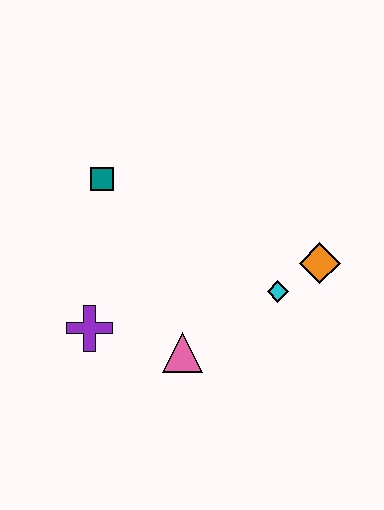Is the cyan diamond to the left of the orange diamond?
Yes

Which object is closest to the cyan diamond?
The orange diamond is closest to the cyan diamond.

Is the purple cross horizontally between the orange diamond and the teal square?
No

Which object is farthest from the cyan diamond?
The teal square is farthest from the cyan diamond.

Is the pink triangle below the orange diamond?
Yes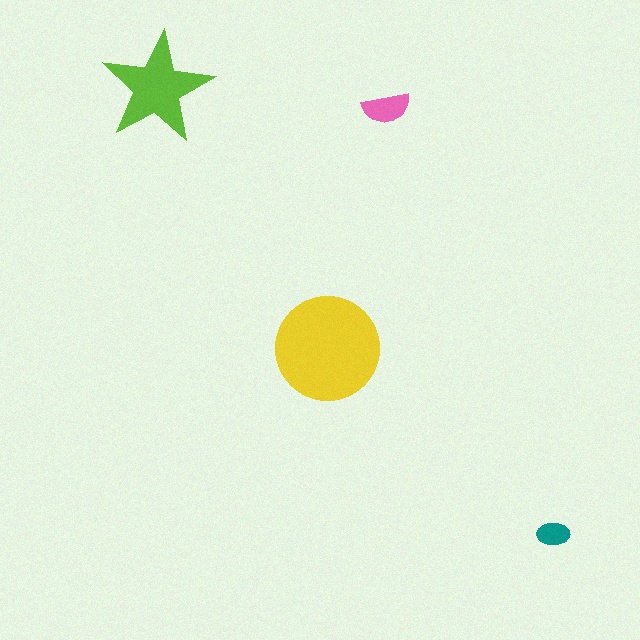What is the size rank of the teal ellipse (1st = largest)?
4th.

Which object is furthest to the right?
The teal ellipse is rightmost.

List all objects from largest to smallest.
The yellow circle, the lime star, the pink semicircle, the teal ellipse.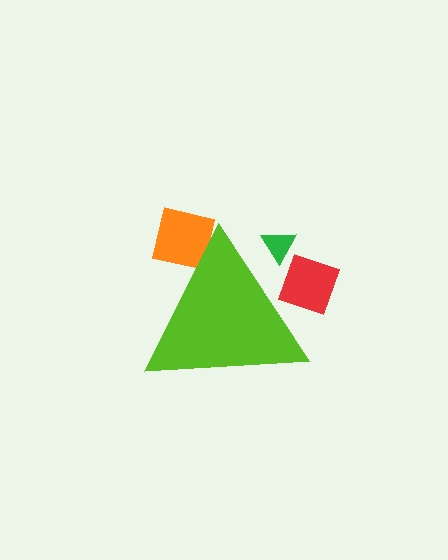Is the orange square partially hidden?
Yes, the orange square is partially hidden behind the lime triangle.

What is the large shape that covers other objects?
A lime triangle.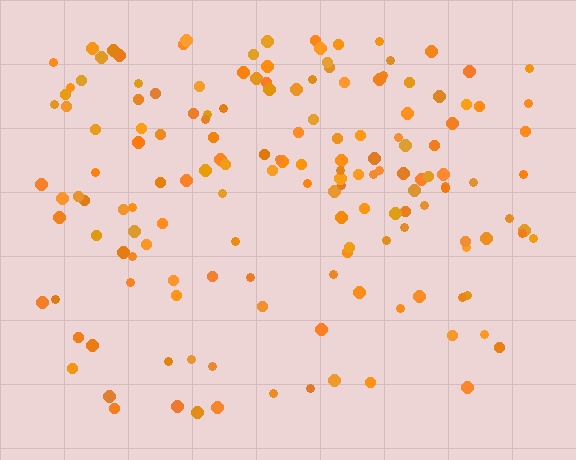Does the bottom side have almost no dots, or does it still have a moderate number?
Still a moderate number, just noticeably fewer than the top.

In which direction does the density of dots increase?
From bottom to top, with the top side densest.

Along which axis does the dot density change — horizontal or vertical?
Vertical.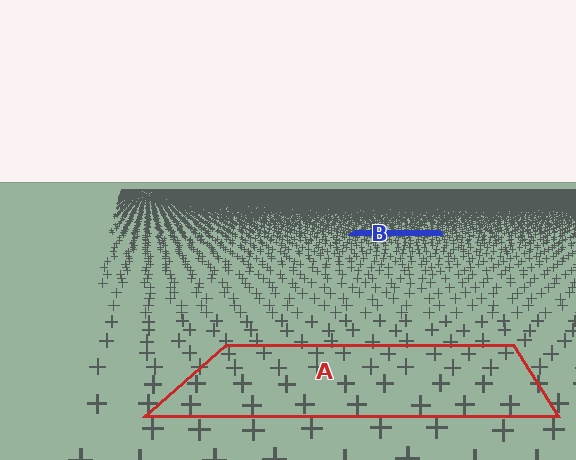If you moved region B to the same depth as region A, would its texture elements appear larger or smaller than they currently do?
They would appear larger. At a closer depth, the same texture elements are projected at a bigger on-screen size.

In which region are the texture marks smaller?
The texture marks are smaller in region B, because it is farther away.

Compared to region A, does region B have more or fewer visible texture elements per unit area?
Region B has more texture elements per unit area — they are packed more densely because it is farther away.